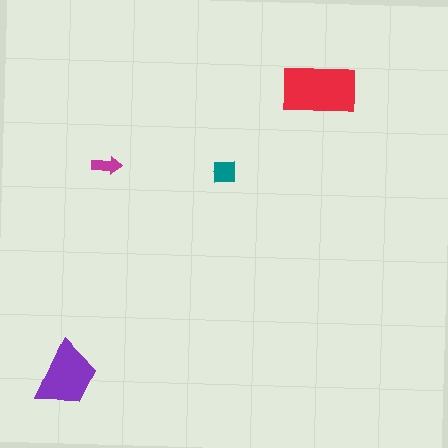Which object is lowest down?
The purple trapezoid is bottommost.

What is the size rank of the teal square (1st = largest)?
3rd.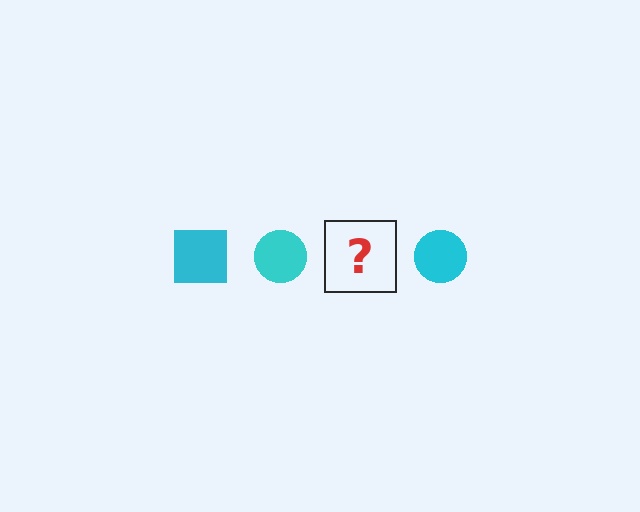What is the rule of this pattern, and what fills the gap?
The rule is that the pattern cycles through square, circle shapes in cyan. The gap should be filled with a cyan square.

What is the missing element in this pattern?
The missing element is a cyan square.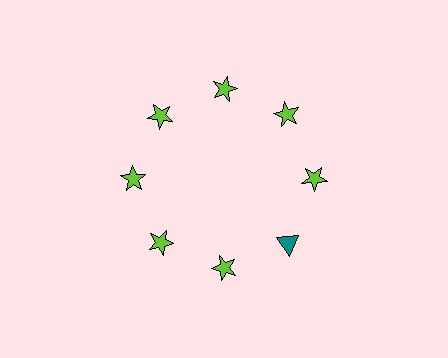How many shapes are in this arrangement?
There are 8 shapes arranged in a ring pattern.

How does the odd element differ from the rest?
It differs in both color (teal instead of lime) and shape (triangle instead of star).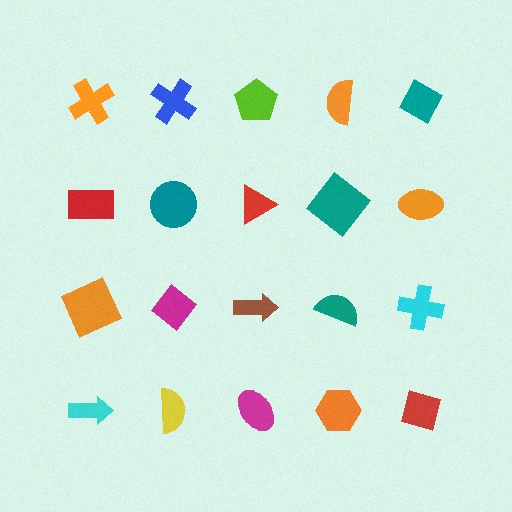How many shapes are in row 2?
5 shapes.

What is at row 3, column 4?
A teal semicircle.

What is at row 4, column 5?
A red square.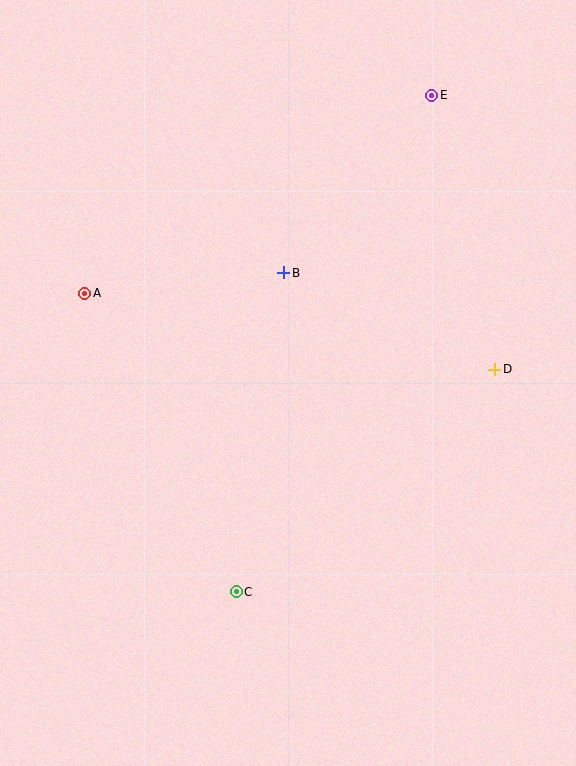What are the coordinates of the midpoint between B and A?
The midpoint between B and A is at (184, 283).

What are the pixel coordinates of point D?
Point D is at (495, 369).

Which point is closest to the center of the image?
Point B at (284, 273) is closest to the center.